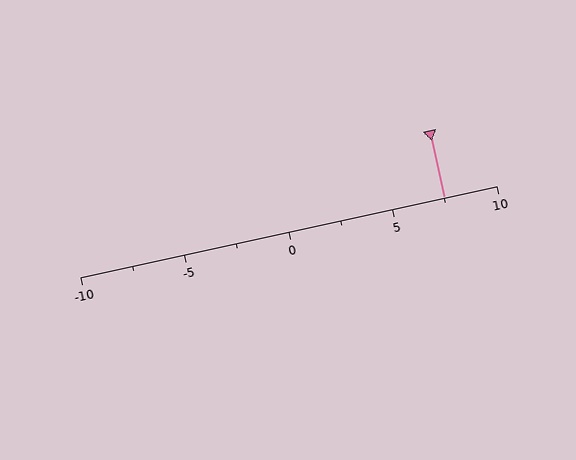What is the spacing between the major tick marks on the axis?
The major ticks are spaced 5 apart.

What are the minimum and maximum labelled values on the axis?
The axis runs from -10 to 10.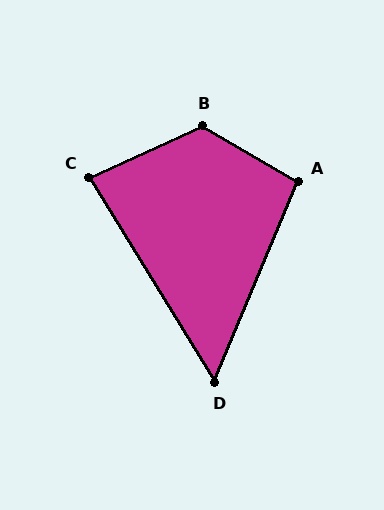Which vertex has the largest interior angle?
B, at approximately 126 degrees.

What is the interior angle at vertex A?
Approximately 97 degrees (obtuse).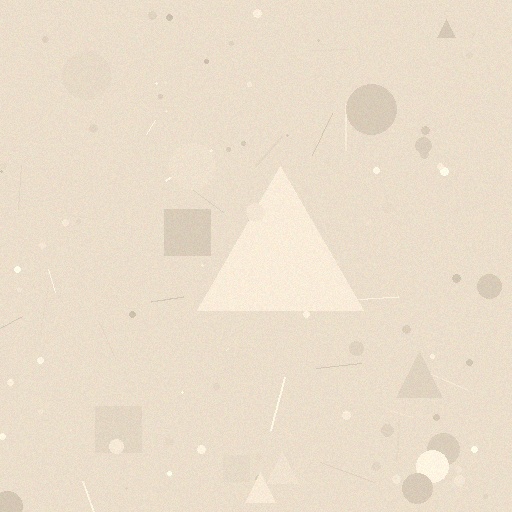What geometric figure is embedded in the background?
A triangle is embedded in the background.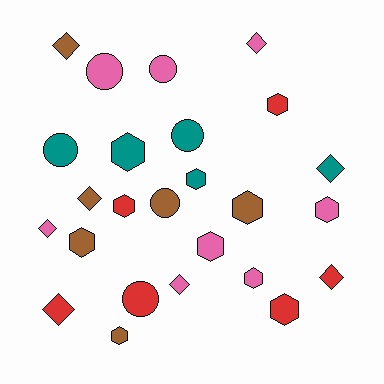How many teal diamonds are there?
There is 1 teal diamond.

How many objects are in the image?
There are 25 objects.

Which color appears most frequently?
Pink, with 8 objects.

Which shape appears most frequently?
Hexagon, with 11 objects.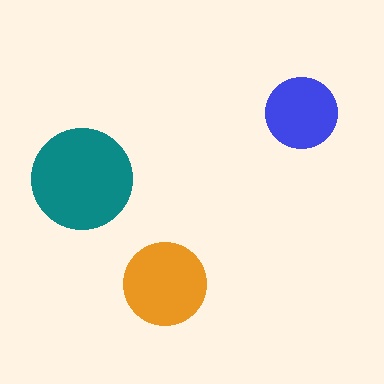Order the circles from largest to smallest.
the teal one, the orange one, the blue one.